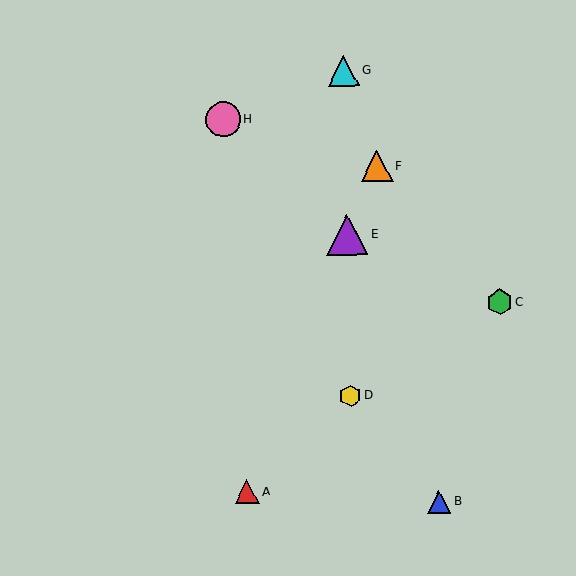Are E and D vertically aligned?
Yes, both are at x≈347.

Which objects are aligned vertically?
Objects D, E, G are aligned vertically.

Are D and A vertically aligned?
No, D is at x≈351 and A is at x≈247.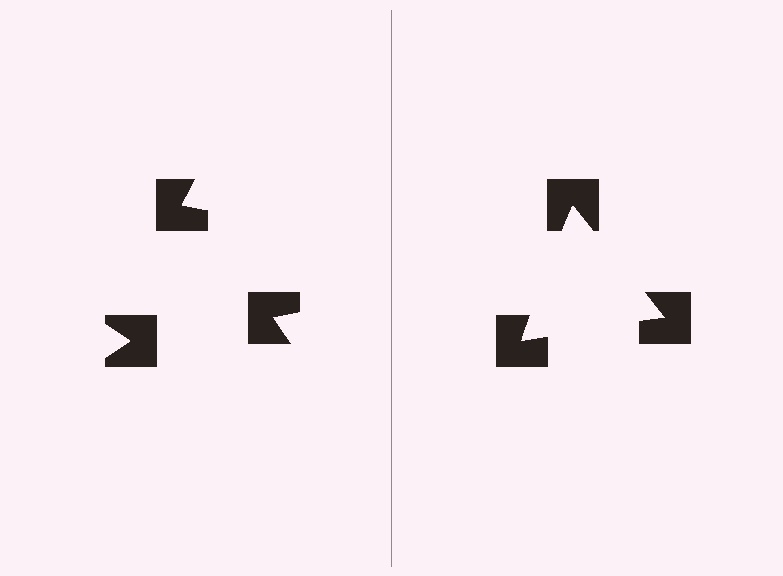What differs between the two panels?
The notched squares are positioned identically on both sides; only the wedge orientations differ. On the right they align to a triangle; on the left they are misaligned.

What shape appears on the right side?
An illusory triangle.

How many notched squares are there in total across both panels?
6 — 3 on each side.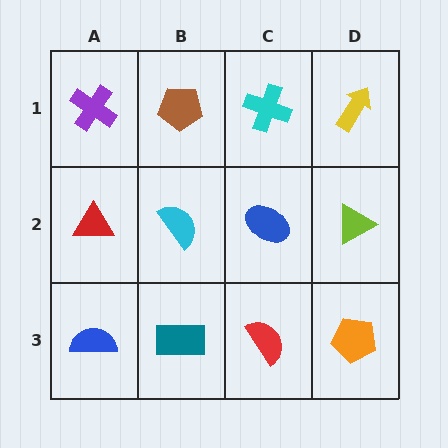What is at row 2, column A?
A red triangle.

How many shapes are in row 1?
4 shapes.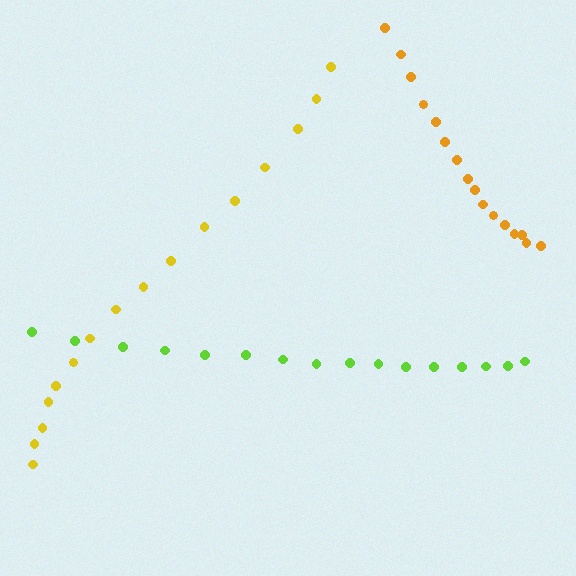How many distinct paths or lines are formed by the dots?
There are 3 distinct paths.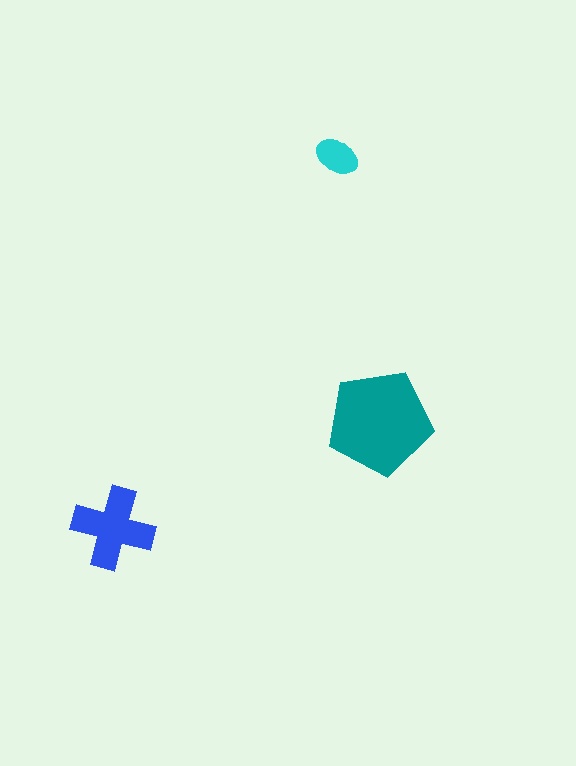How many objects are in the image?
There are 3 objects in the image.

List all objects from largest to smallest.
The teal pentagon, the blue cross, the cyan ellipse.